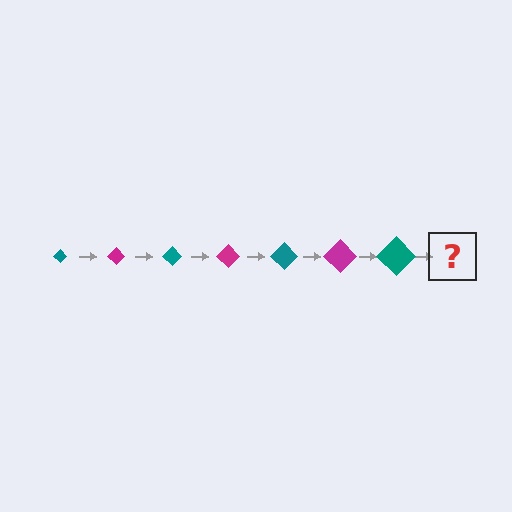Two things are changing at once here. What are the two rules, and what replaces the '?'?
The two rules are that the diamond grows larger each step and the color cycles through teal and magenta. The '?' should be a magenta diamond, larger than the previous one.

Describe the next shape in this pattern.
It should be a magenta diamond, larger than the previous one.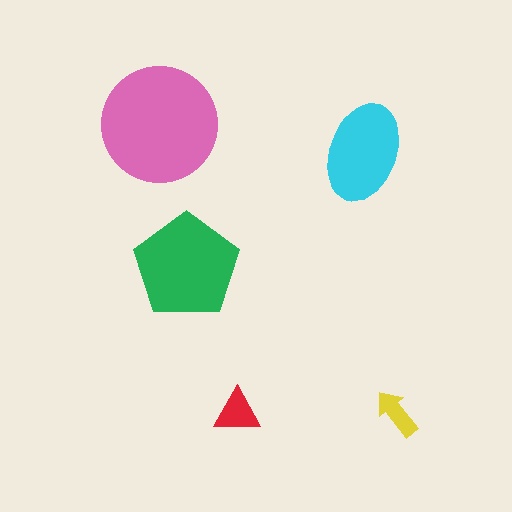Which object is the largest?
The pink circle.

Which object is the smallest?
The yellow arrow.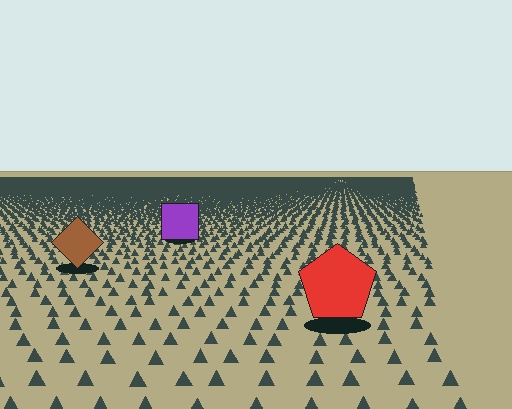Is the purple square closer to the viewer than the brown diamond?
No. The brown diamond is closer — you can tell from the texture gradient: the ground texture is coarser near it.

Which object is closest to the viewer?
The red pentagon is closest. The texture marks near it are larger and more spread out.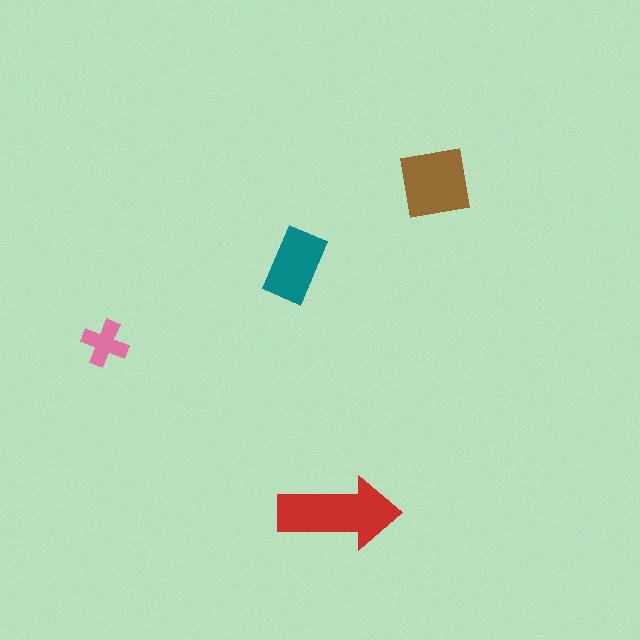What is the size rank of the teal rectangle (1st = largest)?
3rd.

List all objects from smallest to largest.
The pink cross, the teal rectangle, the brown square, the red arrow.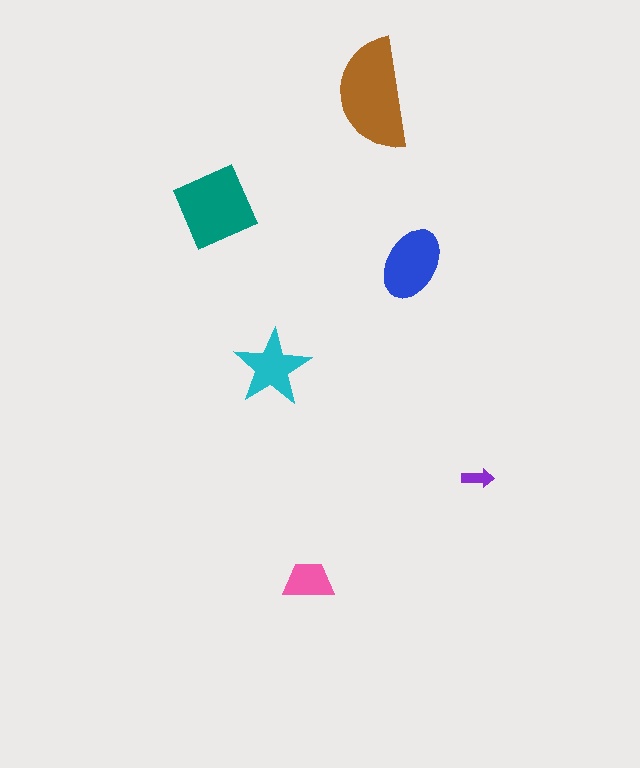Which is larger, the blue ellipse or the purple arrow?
The blue ellipse.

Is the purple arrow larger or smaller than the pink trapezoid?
Smaller.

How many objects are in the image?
There are 6 objects in the image.